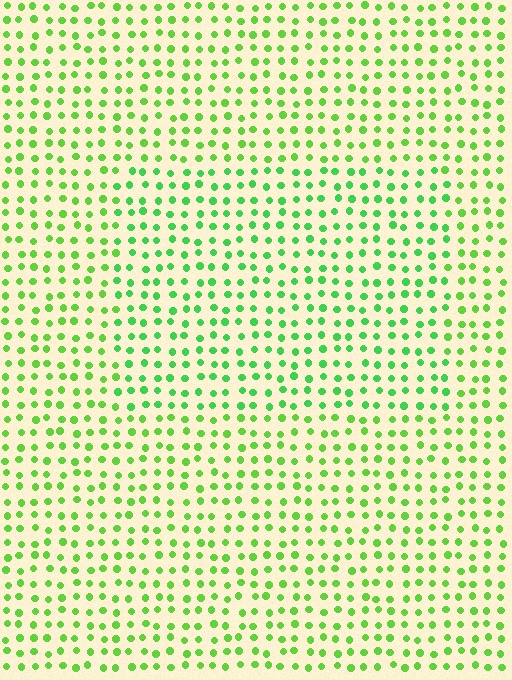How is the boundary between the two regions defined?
The boundary is defined purely by a slight shift in hue (about 22 degrees). Spacing, size, and orientation are identical on both sides.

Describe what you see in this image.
The image is filled with small lime elements in a uniform arrangement. A rectangle-shaped region is visible where the elements are tinted to a slightly different hue, forming a subtle color boundary.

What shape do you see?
I see a rectangle.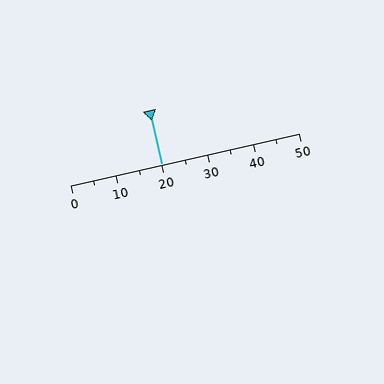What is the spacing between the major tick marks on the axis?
The major ticks are spaced 10 apart.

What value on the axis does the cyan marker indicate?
The marker indicates approximately 20.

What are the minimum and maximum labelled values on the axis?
The axis runs from 0 to 50.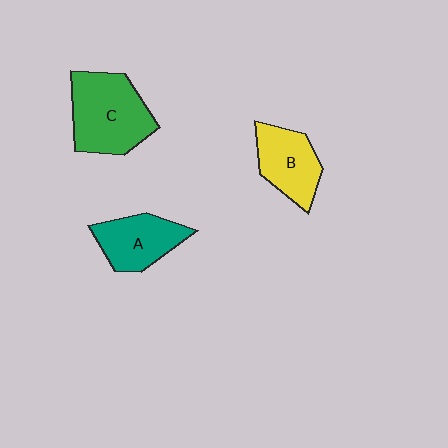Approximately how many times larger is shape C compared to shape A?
Approximately 1.5 times.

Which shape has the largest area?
Shape C (green).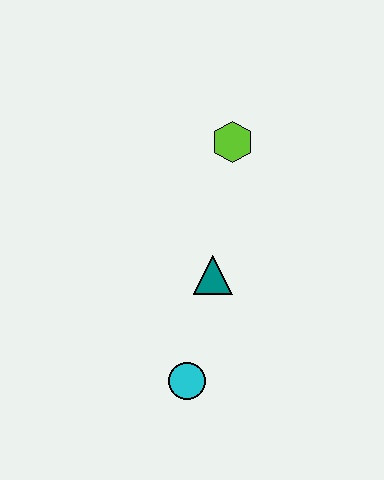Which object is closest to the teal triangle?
The cyan circle is closest to the teal triangle.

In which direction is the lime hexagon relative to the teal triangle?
The lime hexagon is above the teal triangle.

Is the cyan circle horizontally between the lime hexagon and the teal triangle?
No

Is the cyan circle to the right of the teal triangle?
No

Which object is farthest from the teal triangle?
The lime hexagon is farthest from the teal triangle.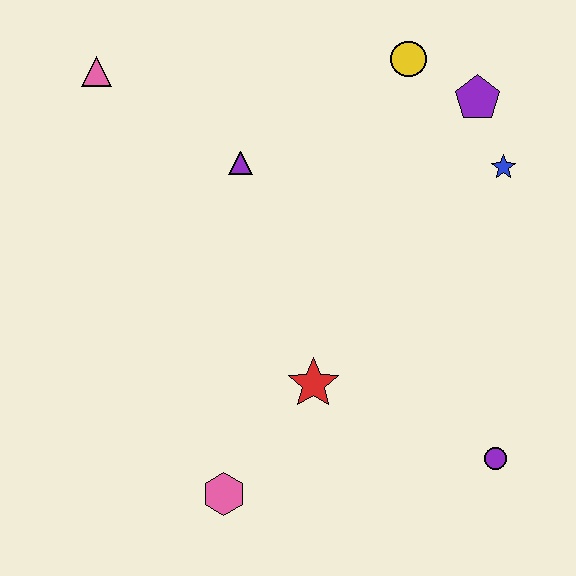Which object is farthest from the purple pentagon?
The pink hexagon is farthest from the purple pentagon.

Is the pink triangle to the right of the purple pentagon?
No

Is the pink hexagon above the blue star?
No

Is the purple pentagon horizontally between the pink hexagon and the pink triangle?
No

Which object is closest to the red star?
The pink hexagon is closest to the red star.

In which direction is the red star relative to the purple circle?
The red star is to the left of the purple circle.